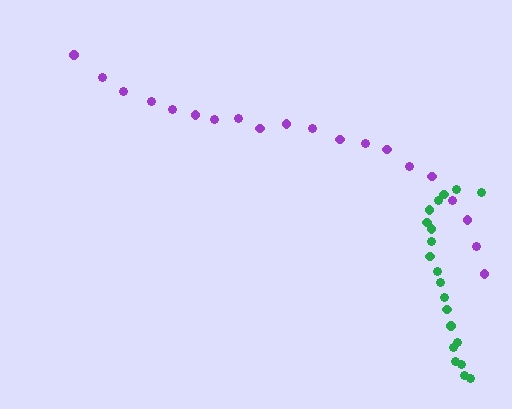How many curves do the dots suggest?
There are 2 distinct paths.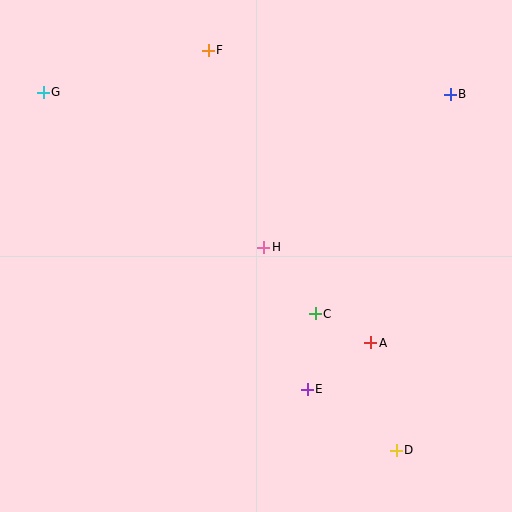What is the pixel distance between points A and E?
The distance between A and E is 79 pixels.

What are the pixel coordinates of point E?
Point E is at (307, 389).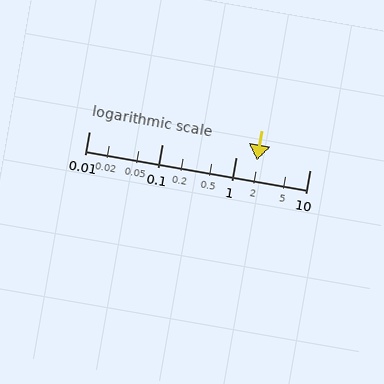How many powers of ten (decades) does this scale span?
The scale spans 3 decades, from 0.01 to 10.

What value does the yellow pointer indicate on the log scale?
The pointer indicates approximately 1.9.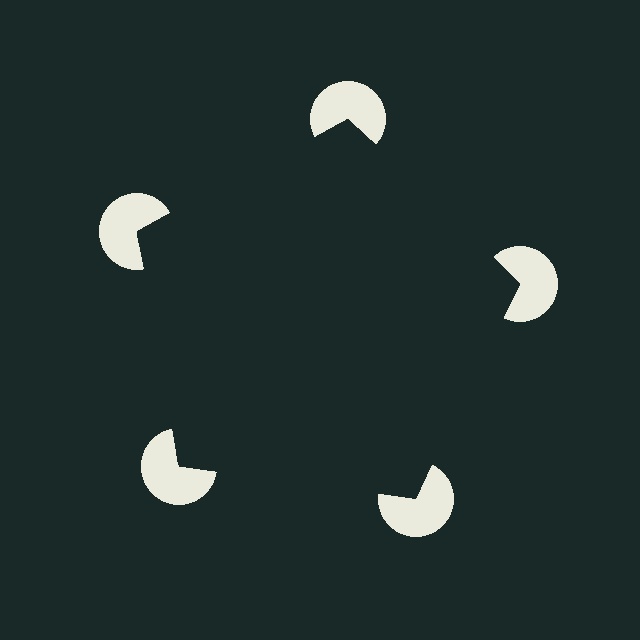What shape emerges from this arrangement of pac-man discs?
An illusory pentagon — its edges are inferred from the aligned wedge cuts in the pac-man discs, not physically drawn.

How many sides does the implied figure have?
5 sides.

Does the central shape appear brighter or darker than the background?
It typically appears slightly darker than the background, even though no actual brightness change is drawn.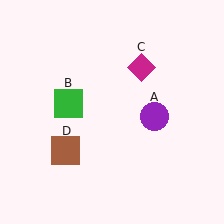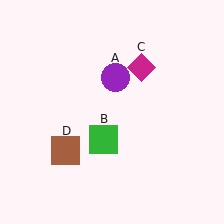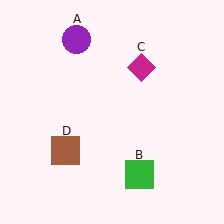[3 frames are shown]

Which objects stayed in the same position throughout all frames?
Magenta diamond (object C) and brown square (object D) remained stationary.